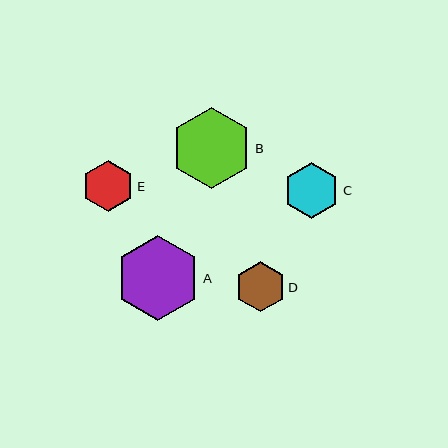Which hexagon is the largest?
Hexagon A is the largest with a size of approximately 85 pixels.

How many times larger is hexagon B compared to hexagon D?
Hexagon B is approximately 1.6 times the size of hexagon D.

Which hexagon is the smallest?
Hexagon D is the smallest with a size of approximately 50 pixels.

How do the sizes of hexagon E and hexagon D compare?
Hexagon E and hexagon D are approximately the same size.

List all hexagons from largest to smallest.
From largest to smallest: A, B, C, E, D.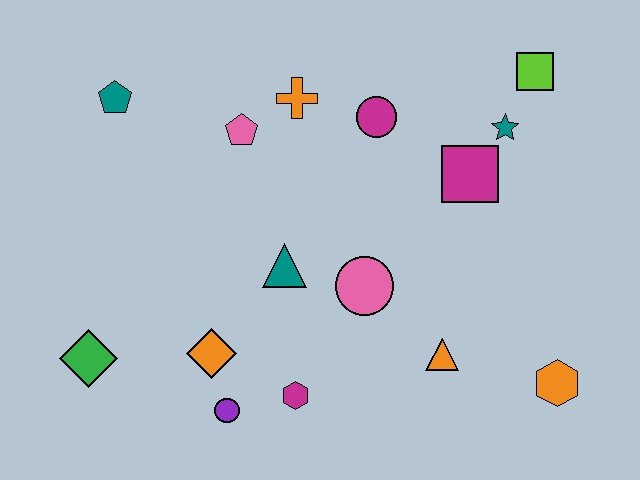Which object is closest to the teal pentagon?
The pink pentagon is closest to the teal pentagon.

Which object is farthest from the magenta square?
The green diamond is farthest from the magenta square.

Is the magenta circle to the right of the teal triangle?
Yes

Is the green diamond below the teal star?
Yes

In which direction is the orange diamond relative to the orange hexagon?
The orange diamond is to the left of the orange hexagon.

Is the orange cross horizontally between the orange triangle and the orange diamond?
Yes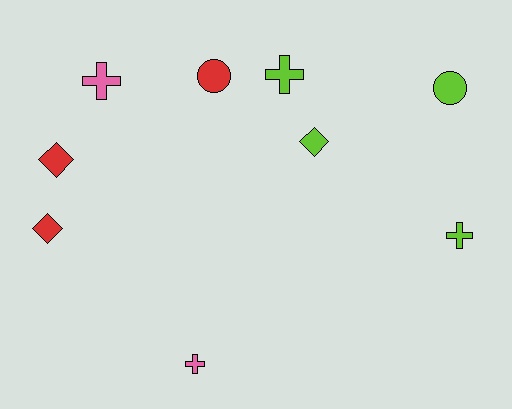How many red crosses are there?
There are no red crosses.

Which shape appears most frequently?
Cross, with 4 objects.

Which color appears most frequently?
Lime, with 4 objects.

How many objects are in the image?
There are 9 objects.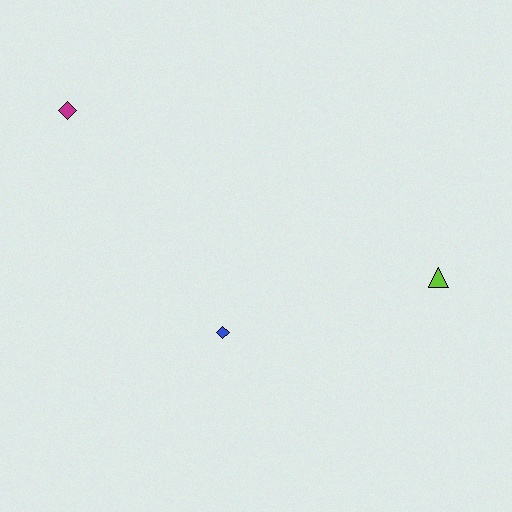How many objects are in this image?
There are 3 objects.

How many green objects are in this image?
There are no green objects.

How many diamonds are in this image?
There are 2 diamonds.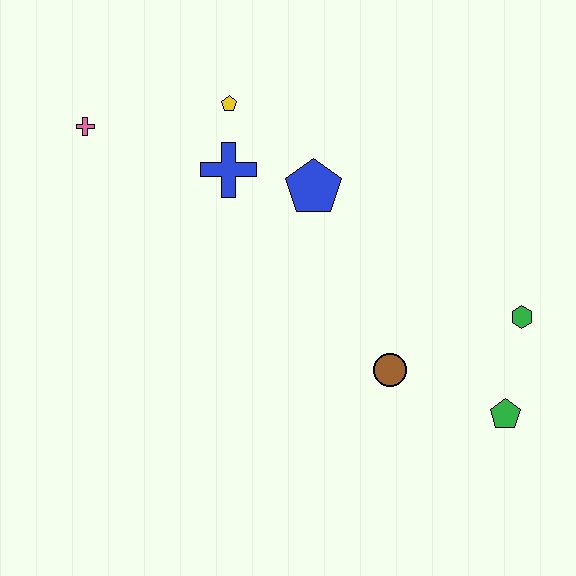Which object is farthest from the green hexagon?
The pink cross is farthest from the green hexagon.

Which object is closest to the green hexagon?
The green pentagon is closest to the green hexagon.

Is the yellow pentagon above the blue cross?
Yes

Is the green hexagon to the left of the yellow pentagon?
No